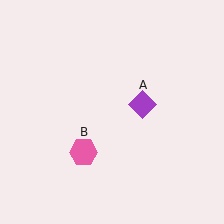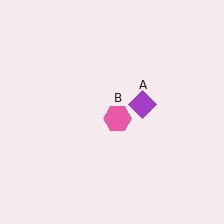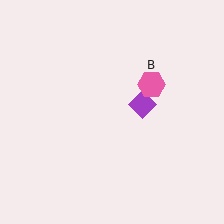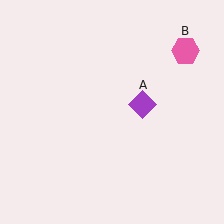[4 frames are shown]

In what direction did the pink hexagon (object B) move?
The pink hexagon (object B) moved up and to the right.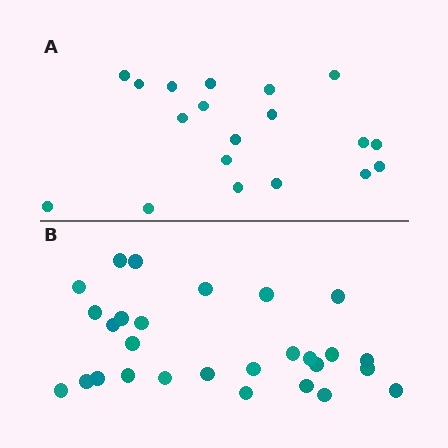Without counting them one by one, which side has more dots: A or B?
Region B (the bottom region) has more dots.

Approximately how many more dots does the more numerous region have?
Region B has roughly 8 or so more dots than region A.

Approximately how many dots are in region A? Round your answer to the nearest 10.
About 20 dots. (The exact count is 19, which rounds to 20.)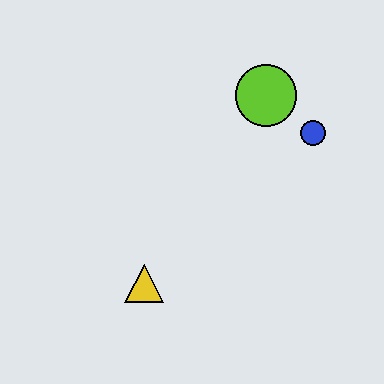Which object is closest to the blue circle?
The lime circle is closest to the blue circle.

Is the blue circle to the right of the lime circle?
Yes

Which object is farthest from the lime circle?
The yellow triangle is farthest from the lime circle.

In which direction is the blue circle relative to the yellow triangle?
The blue circle is to the right of the yellow triangle.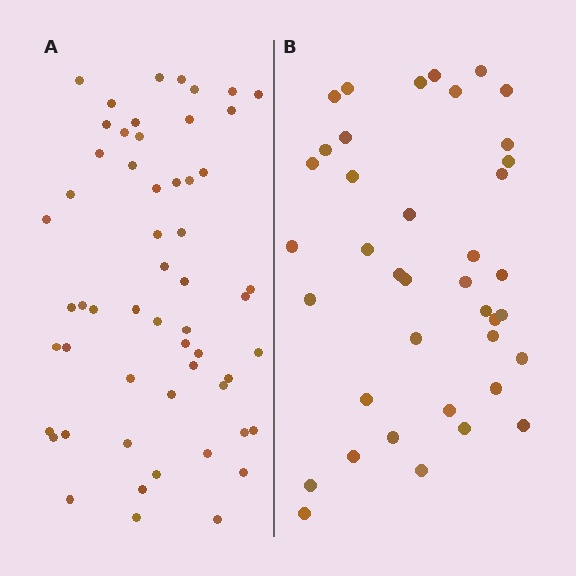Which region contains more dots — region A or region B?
Region A (the left region) has more dots.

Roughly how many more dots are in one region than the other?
Region A has approximately 15 more dots than region B.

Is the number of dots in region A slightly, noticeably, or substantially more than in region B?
Region A has noticeably more, but not dramatically so. The ratio is roughly 1.4 to 1.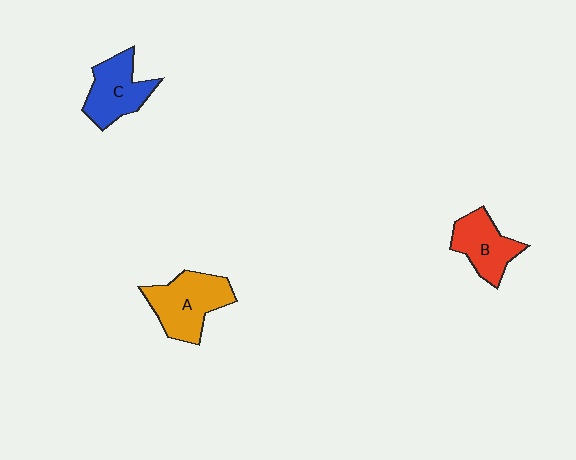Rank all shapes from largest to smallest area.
From largest to smallest: A (orange), C (blue), B (red).